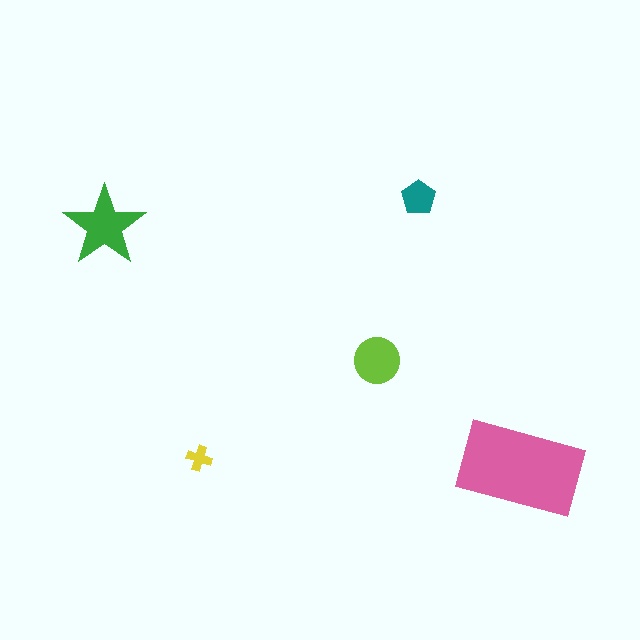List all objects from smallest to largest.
The yellow cross, the teal pentagon, the lime circle, the green star, the pink rectangle.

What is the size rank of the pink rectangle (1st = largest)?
1st.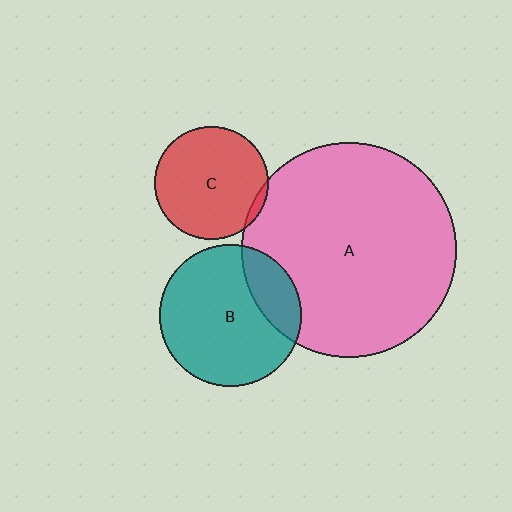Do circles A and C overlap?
Yes.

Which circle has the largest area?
Circle A (pink).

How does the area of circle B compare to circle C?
Approximately 1.6 times.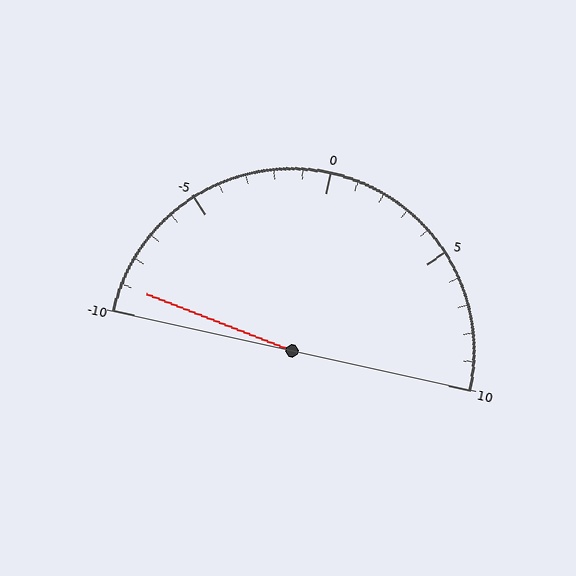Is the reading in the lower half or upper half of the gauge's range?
The reading is in the lower half of the range (-10 to 10).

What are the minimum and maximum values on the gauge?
The gauge ranges from -10 to 10.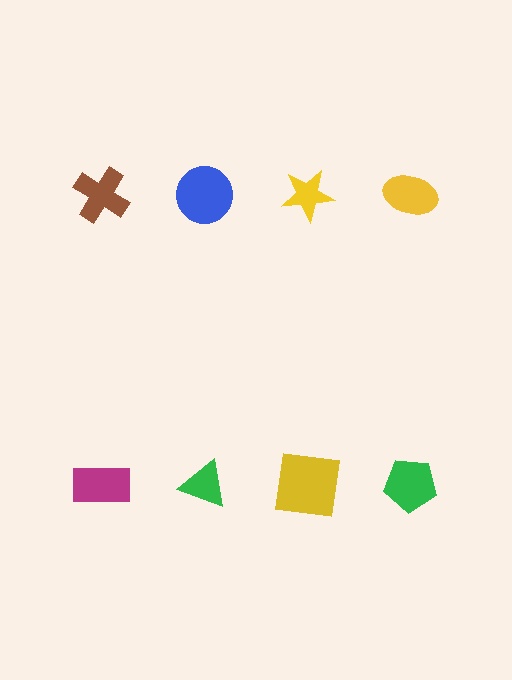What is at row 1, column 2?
A blue circle.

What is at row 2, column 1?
A magenta rectangle.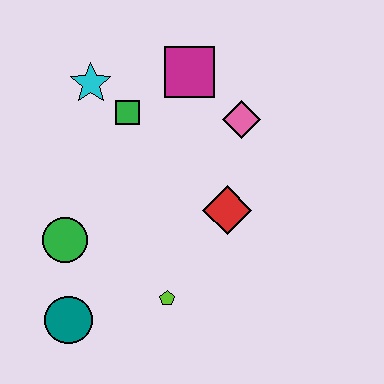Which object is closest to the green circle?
The teal circle is closest to the green circle.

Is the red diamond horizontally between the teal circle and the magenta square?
No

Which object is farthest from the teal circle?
The magenta square is farthest from the teal circle.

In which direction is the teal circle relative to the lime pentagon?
The teal circle is to the left of the lime pentagon.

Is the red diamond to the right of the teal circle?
Yes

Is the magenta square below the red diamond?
No